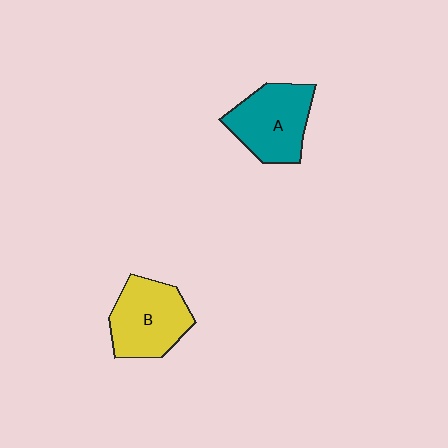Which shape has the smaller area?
Shape B (yellow).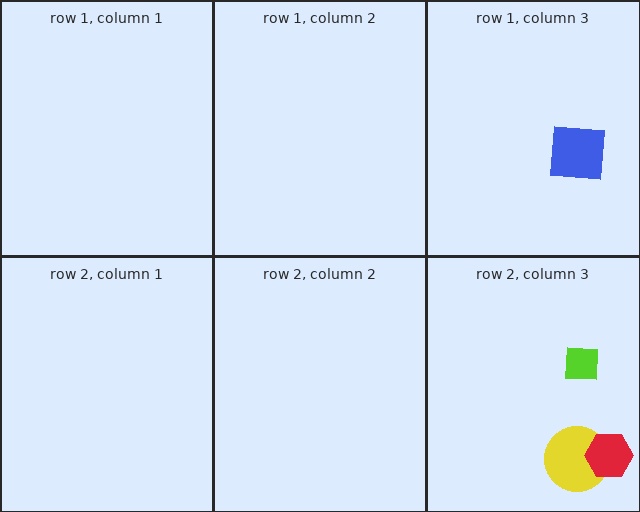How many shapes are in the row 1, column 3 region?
1.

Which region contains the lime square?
The row 2, column 3 region.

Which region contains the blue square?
The row 1, column 3 region.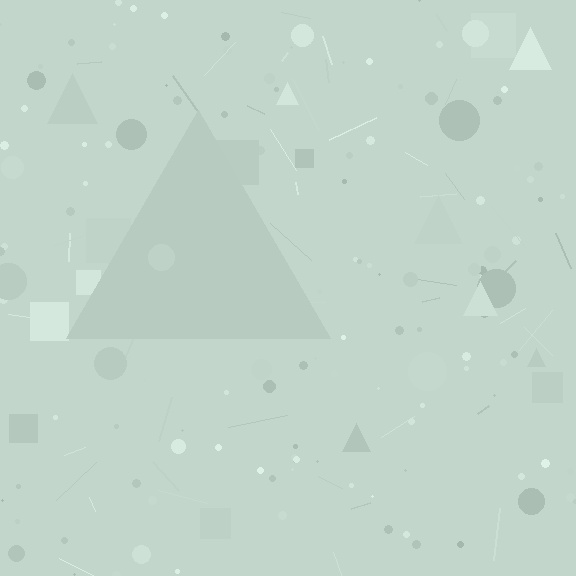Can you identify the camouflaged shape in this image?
The camouflaged shape is a triangle.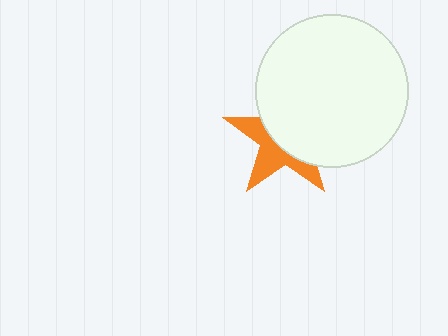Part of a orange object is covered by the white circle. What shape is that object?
It is a star.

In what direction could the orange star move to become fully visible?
The orange star could move toward the lower-left. That would shift it out from behind the white circle entirely.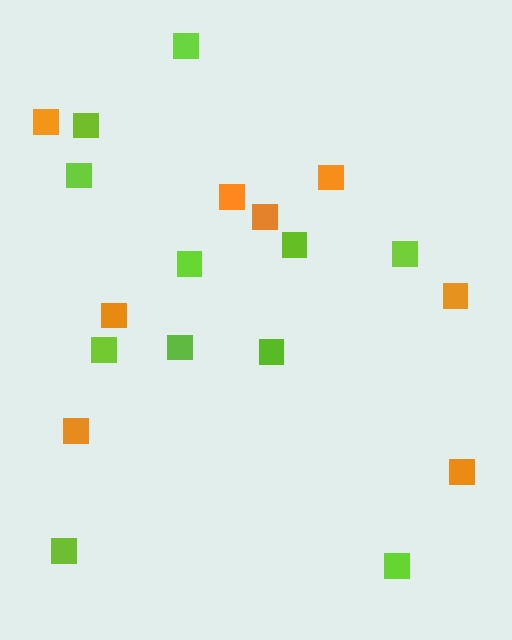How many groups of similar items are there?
There are 2 groups: one group of lime squares (11) and one group of orange squares (8).